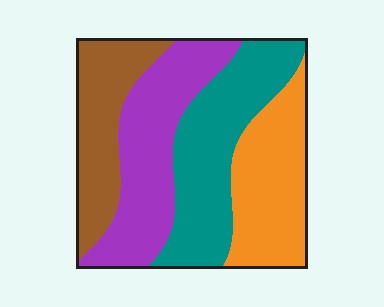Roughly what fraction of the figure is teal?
Teal covers 29% of the figure.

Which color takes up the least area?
Brown, at roughly 20%.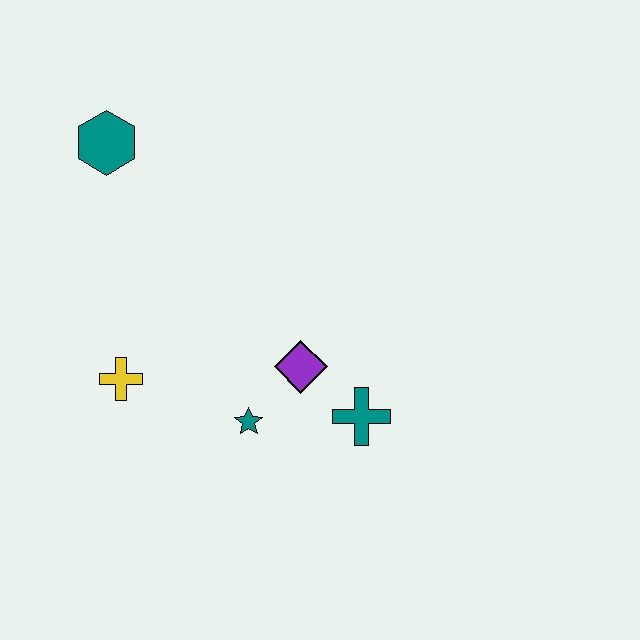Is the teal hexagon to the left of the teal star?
Yes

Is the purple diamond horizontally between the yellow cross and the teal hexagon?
No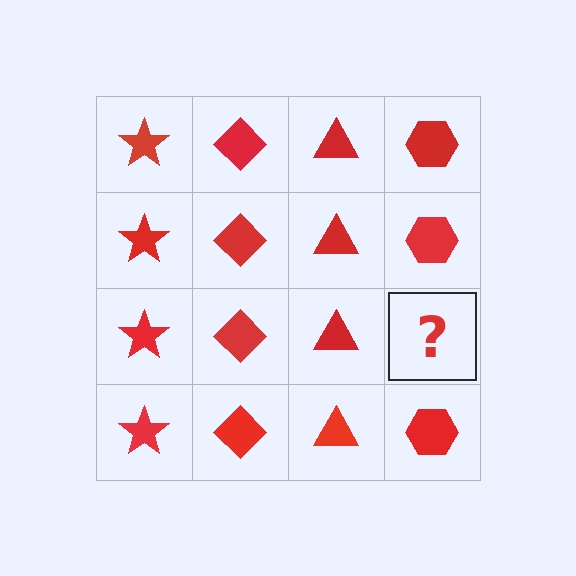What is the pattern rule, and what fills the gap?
The rule is that each column has a consistent shape. The gap should be filled with a red hexagon.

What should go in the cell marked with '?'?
The missing cell should contain a red hexagon.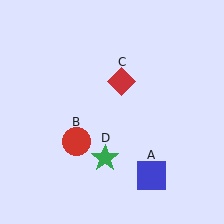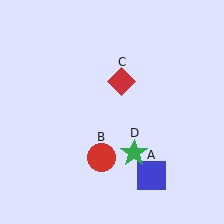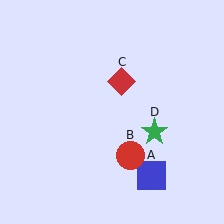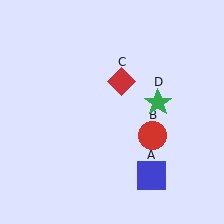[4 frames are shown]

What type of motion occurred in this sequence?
The red circle (object B), green star (object D) rotated counterclockwise around the center of the scene.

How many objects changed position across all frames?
2 objects changed position: red circle (object B), green star (object D).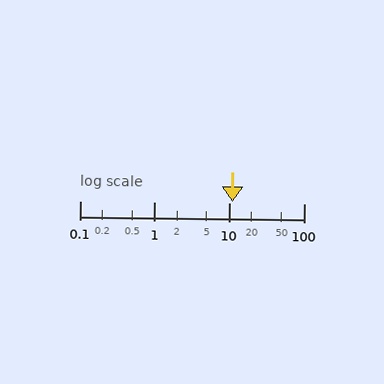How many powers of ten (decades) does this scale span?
The scale spans 3 decades, from 0.1 to 100.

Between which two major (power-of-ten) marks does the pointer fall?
The pointer is between 10 and 100.